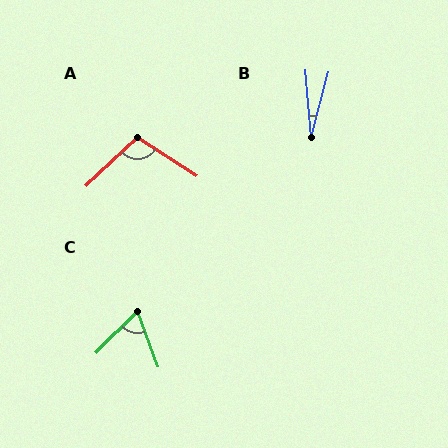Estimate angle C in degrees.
Approximately 66 degrees.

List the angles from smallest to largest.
B (20°), C (66°), A (104°).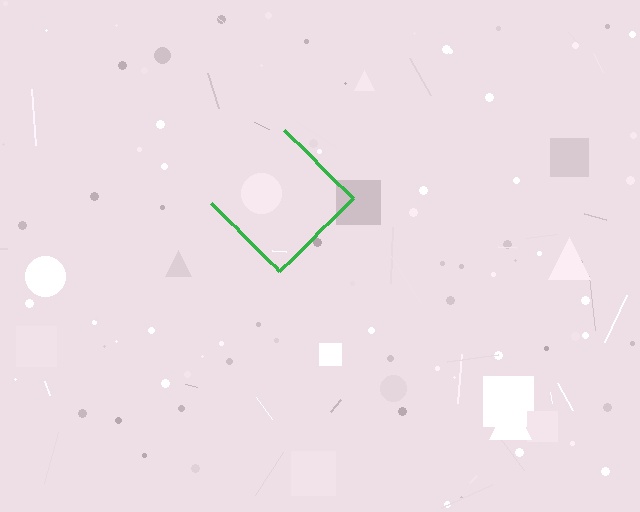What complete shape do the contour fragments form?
The contour fragments form a diamond.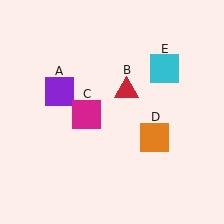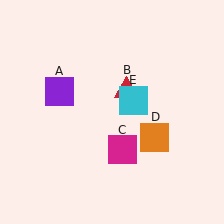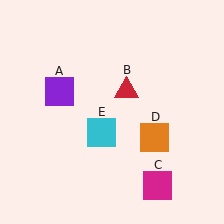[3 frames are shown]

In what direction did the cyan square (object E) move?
The cyan square (object E) moved down and to the left.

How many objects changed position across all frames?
2 objects changed position: magenta square (object C), cyan square (object E).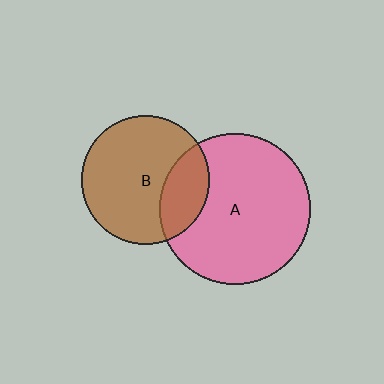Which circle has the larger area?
Circle A (pink).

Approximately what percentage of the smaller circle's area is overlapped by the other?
Approximately 25%.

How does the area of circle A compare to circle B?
Approximately 1.4 times.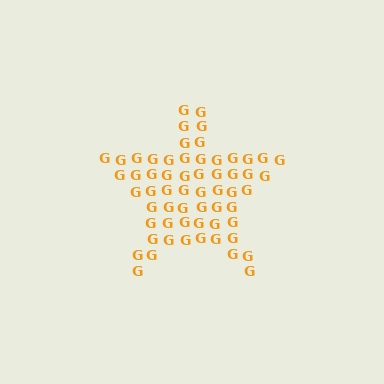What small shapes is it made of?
It is made of small letter G's.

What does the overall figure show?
The overall figure shows a star.